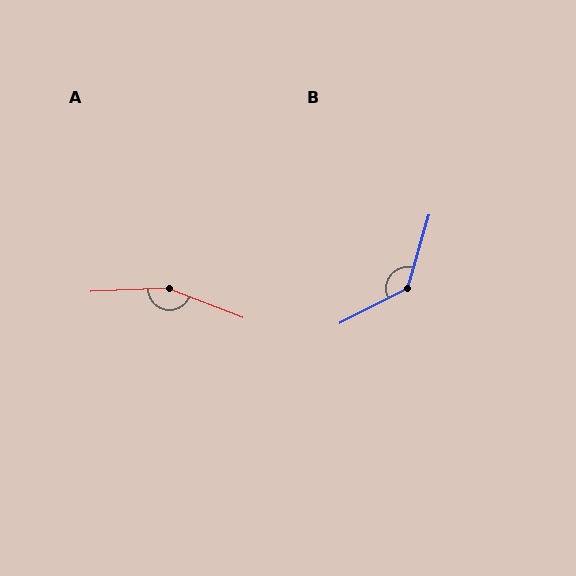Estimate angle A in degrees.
Approximately 157 degrees.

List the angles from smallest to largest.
B (133°), A (157°).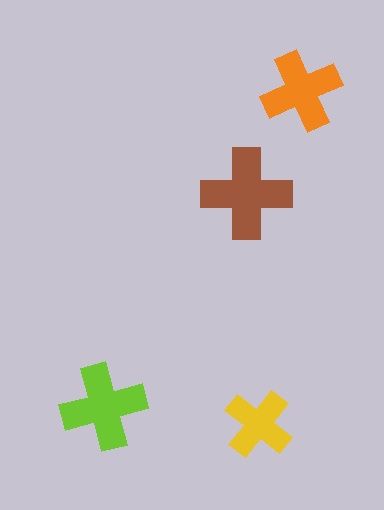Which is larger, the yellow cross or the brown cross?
The brown one.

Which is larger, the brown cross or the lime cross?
The brown one.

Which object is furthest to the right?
The orange cross is rightmost.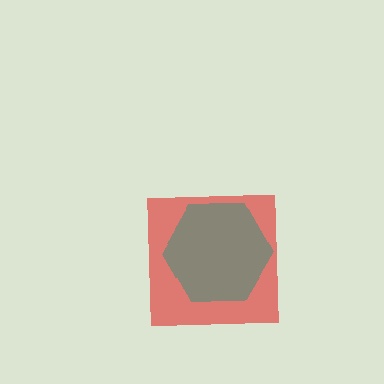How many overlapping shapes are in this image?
There are 2 overlapping shapes in the image.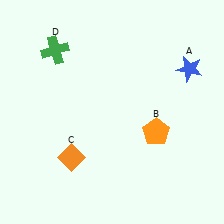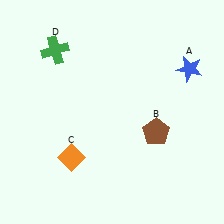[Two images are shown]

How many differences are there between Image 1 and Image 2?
There is 1 difference between the two images.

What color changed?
The pentagon (B) changed from orange in Image 1 to brown in Image 2.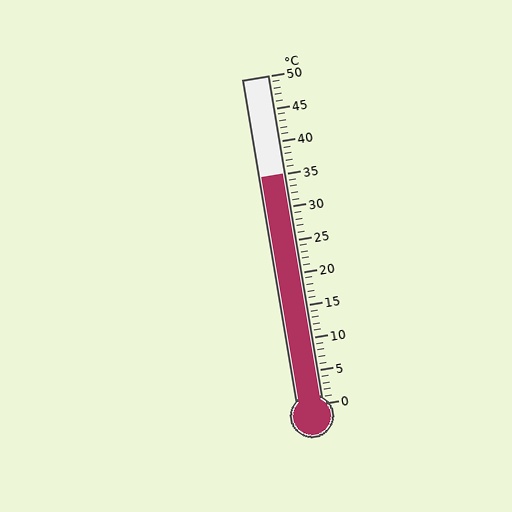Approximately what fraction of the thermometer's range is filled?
The thermometer is filled to approximately 70% of its range.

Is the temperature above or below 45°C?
The temperature is below 45°C.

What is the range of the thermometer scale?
The thermometer scale ranges from 0°C to 50°C.